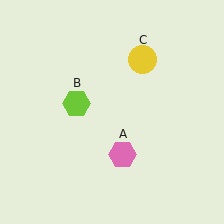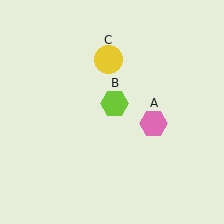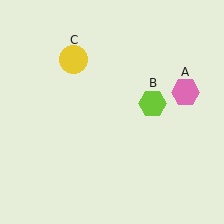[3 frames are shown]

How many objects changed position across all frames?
3 objects changed position: pink hexagon (object A), lime hexagon (object B), yellow circle (object C).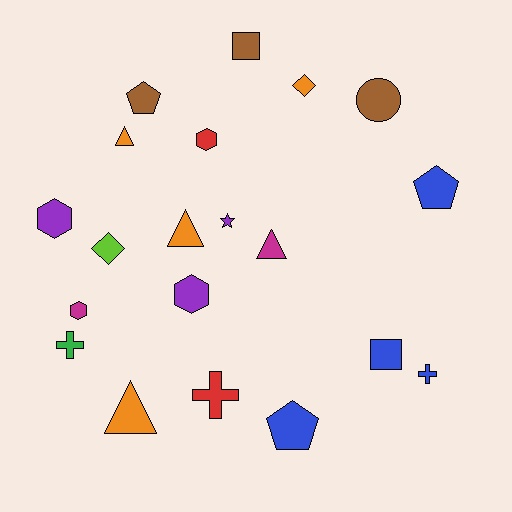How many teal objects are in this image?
There are no teal objects.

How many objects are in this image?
There are 20 objects.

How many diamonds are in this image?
There are 2 diamonds.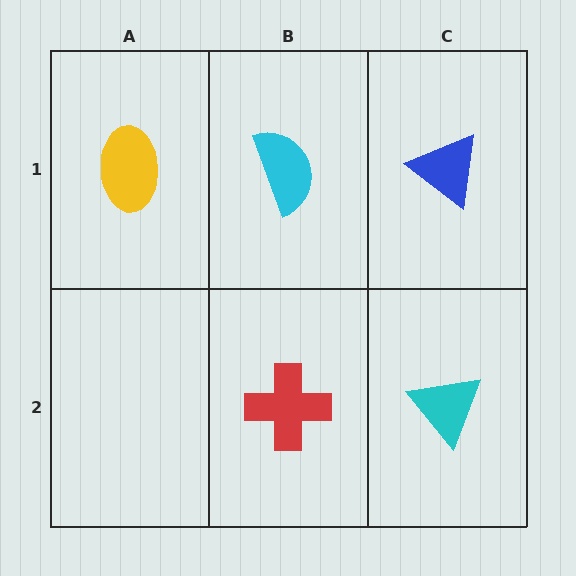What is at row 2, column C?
A cyan triangle.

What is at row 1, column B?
A cyan semicircle.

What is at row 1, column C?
A blue triangle.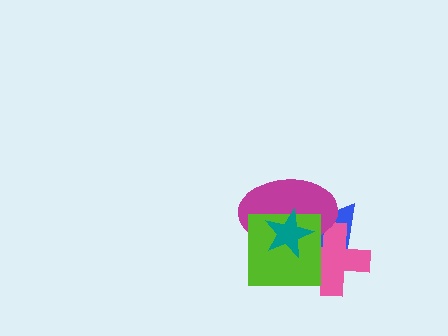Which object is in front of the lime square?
The teal star is in front of the lime square.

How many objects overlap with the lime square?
4 objects overlap with the lime square.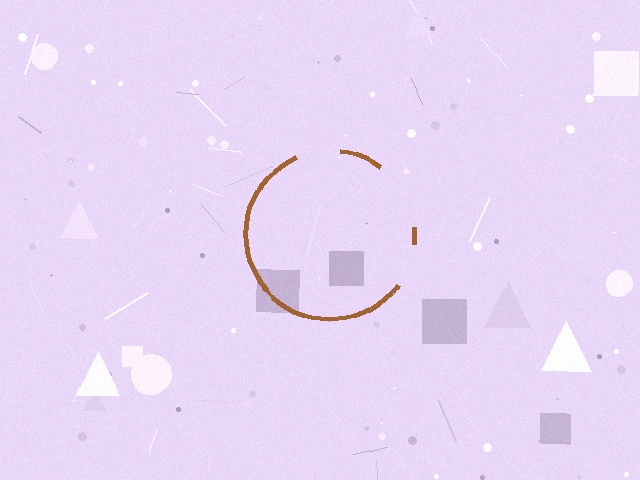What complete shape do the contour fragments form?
The contour fragments form a circle.